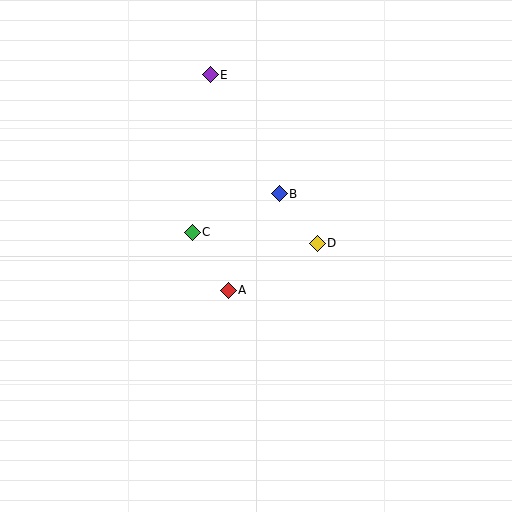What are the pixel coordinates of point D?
Point D is at (317, 243).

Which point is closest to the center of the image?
Point A at (228, 290) is closest to the center.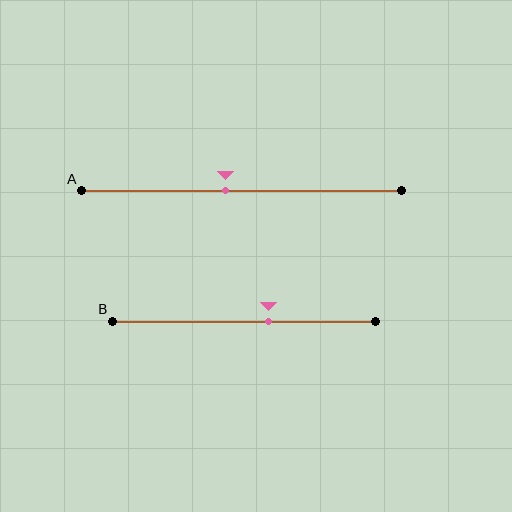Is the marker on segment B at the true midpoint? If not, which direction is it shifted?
No, the marker on segment B is shifted to the right by about 9% of the segment length.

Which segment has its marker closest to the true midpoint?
Segment A has its marker closest to the true midpoint.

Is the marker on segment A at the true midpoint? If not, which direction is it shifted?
No, the marker on segment A is shifted to the left by about 5% of the segment length.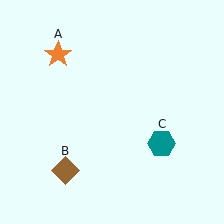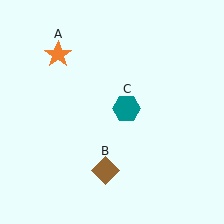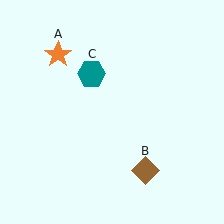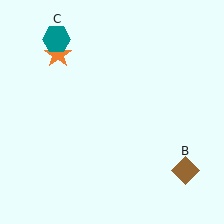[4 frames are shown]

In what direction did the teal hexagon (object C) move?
The teal hexagon (object C) moved up and to the left.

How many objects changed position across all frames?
2 objects changed position: brown diamond (object B), teal hexagon (object C).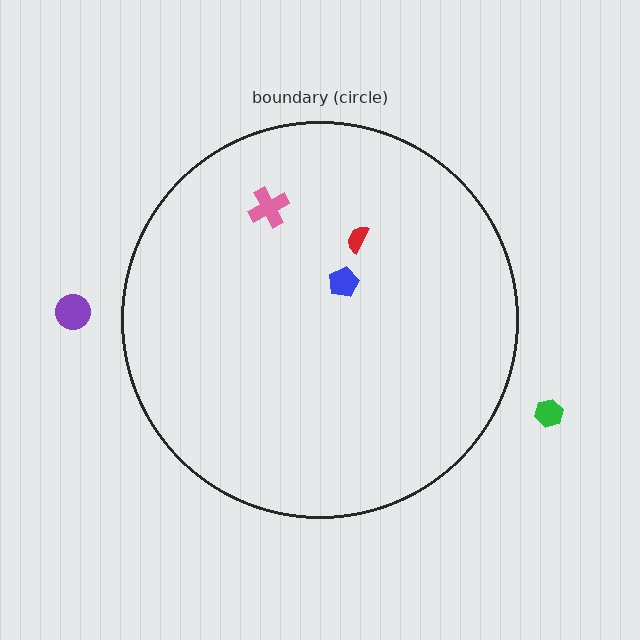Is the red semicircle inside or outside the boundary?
Inside.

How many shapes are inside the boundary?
3 inside, 2 outside.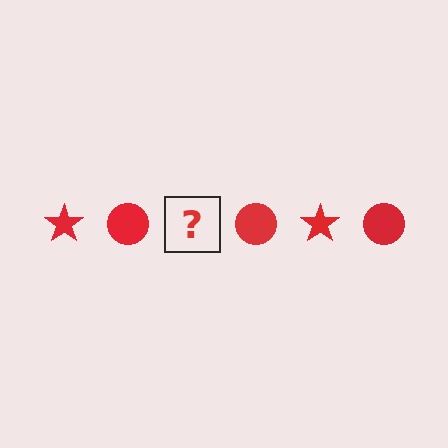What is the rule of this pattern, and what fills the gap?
The rule is that the pattern cycles through star, circle shapes in red. The gap should be filled with a red star.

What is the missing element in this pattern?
The missing element is a red star.